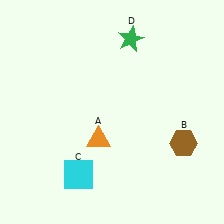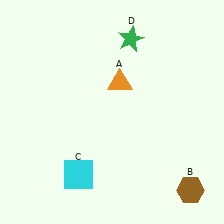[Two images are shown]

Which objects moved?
The objects that moved are: the orange triangle (A), the brown hexagon (B).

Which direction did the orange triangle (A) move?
The orange triangle (A) moved up.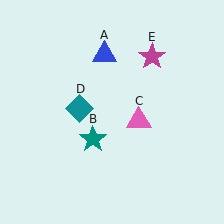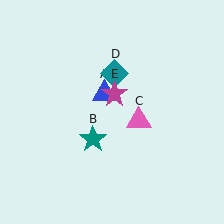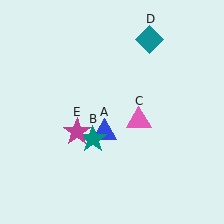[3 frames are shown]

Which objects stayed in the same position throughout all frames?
Teal star (object B) and pink triangle (object C) remained stationary.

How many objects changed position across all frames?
3 objects changed position: blue triangle (object A), teal diamond (object D), magenta star (object E).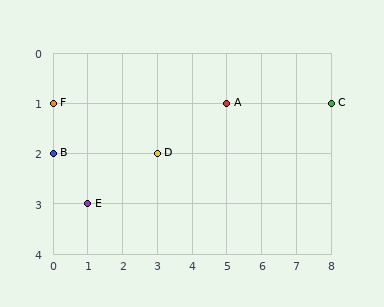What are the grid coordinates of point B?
Point B is at grid coordinates (0, 2).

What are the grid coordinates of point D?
Point D is at grid coordinates (3, 2).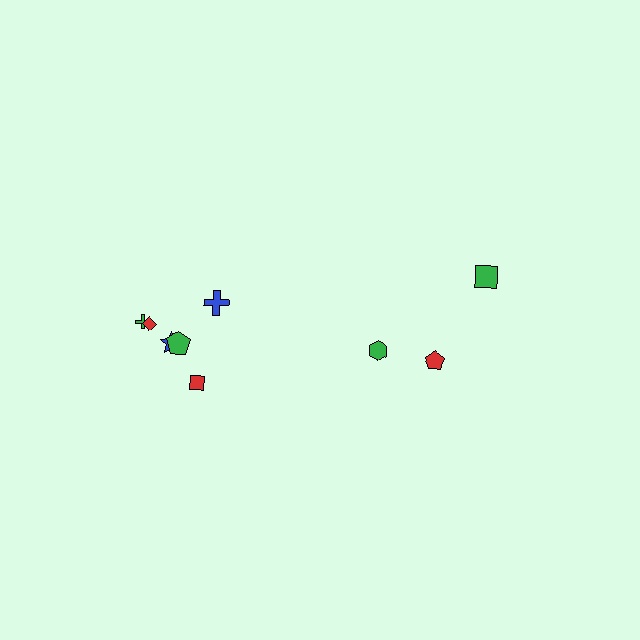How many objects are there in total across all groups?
There are 9 objects.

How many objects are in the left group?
There are 6 objects.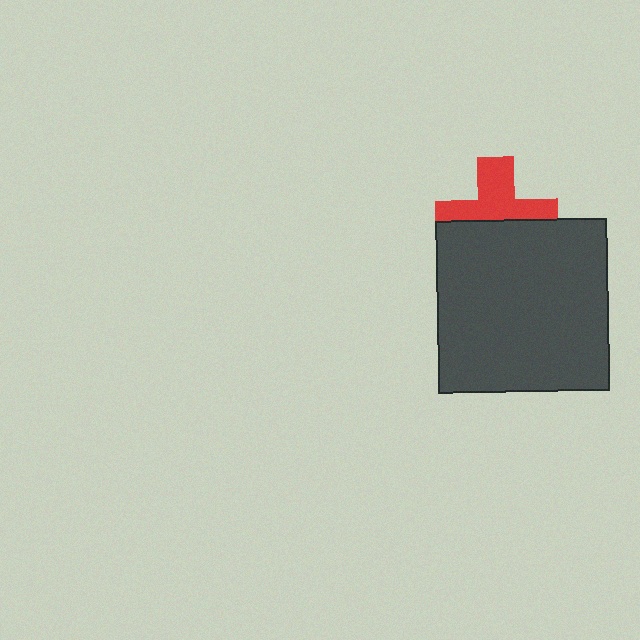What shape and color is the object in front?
The object in front is a dark gray square.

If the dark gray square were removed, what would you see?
You would see the complete red cross.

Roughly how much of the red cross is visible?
About half of it is visible (roughly 53%).